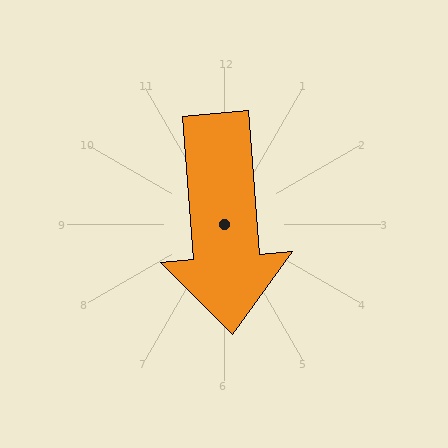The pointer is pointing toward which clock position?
Roughly 6 o'clock.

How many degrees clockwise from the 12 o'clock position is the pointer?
Approximately 175 degrees.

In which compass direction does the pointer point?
South.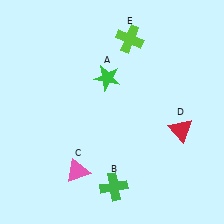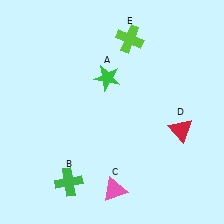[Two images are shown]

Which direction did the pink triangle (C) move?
The pink triangle (C) moved right.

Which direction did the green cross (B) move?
The green cross (B) moved left.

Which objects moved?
The objects that moved are: the green cross (B), the pink triangle (C).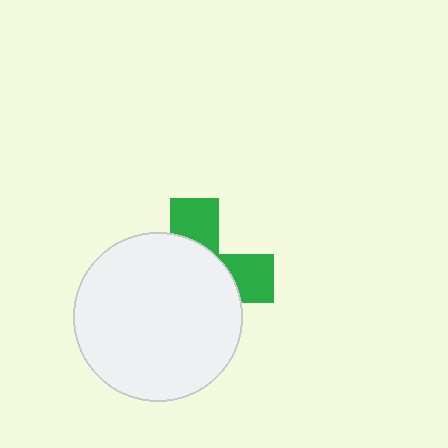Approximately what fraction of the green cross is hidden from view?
Roughly 68% of the green cross is hidden behind the white circle.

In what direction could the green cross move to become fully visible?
The green cross could move toward the upper-right. That would shift it out from behind the white circle entirely.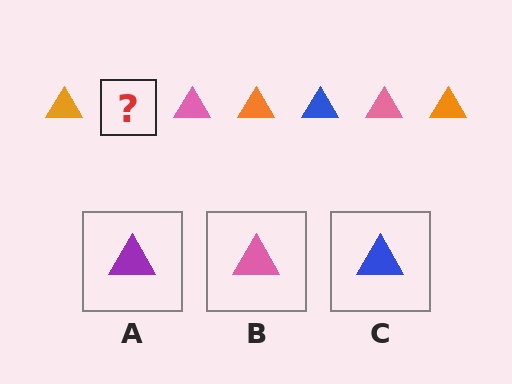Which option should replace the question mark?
Option C.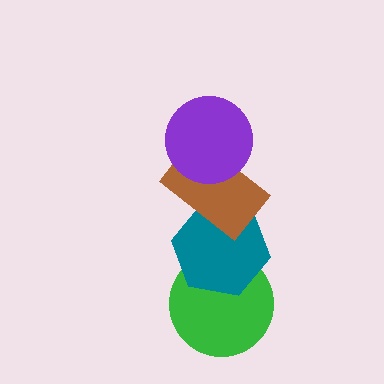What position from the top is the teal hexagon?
The teal hexagon is 3rd from the top.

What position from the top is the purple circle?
The purple circle is 1st from the top.